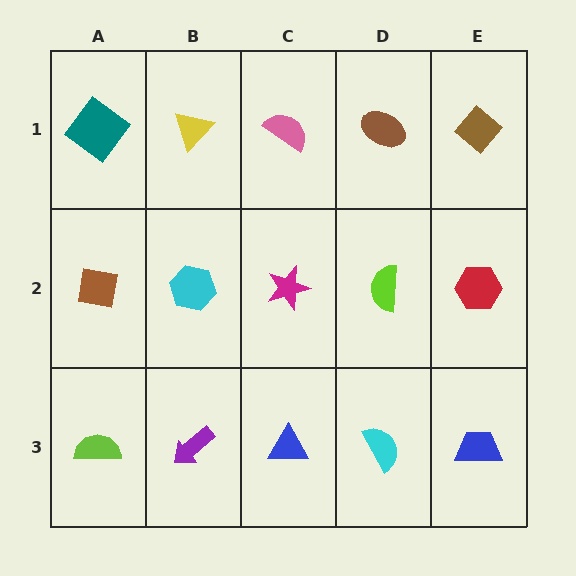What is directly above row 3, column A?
A brown square.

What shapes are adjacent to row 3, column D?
A lime semicircle (row 2, column D), a blue triangle (row 3, column C), a blue trapezoid (row 3, column E).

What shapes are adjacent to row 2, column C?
A pink semicircle (row 1, column C), a blue triangle (row 3, column C), a cyan hexagon (row 2, column B), a lime semicircle (row 2, column D).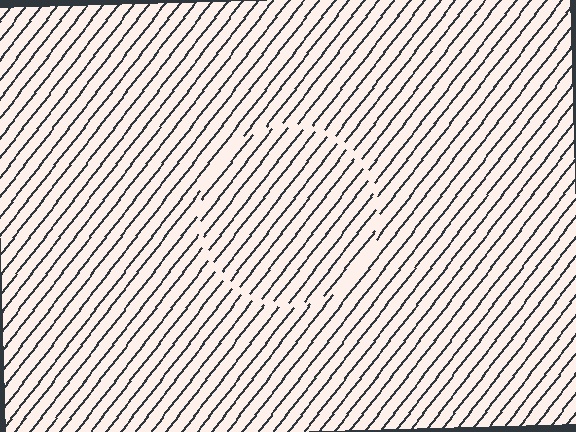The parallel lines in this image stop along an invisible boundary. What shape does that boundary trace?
An illusory circle. The interior of the shape contains the same grating, shifted by half a period — the contour is defined by the phase discontinuity where line-ends from the inner and outer gratings abut.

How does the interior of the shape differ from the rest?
The interior of the shape contains the same grating, shifted by half a period — the contour is defined by the phase discontinuity where line-ends from the inner and outer gratings abut.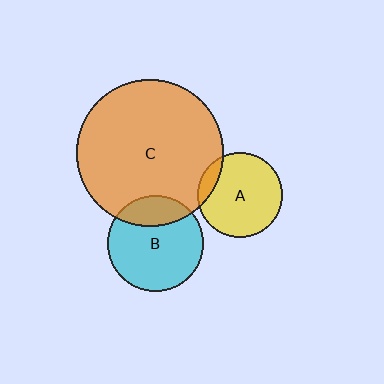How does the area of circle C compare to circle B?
Approximately 2.4 times.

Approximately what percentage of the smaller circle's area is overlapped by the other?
Approximately 25%.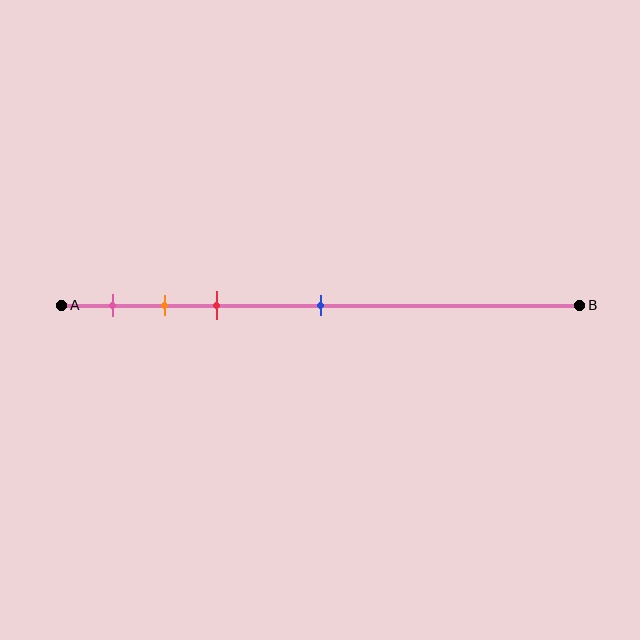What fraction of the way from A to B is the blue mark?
The blue mark is approximately 50% (0.5) of the way from A to B.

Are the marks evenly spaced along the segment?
No, the marks are not evenly spaced.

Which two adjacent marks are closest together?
The orange and red marks are the closest adjacent pair.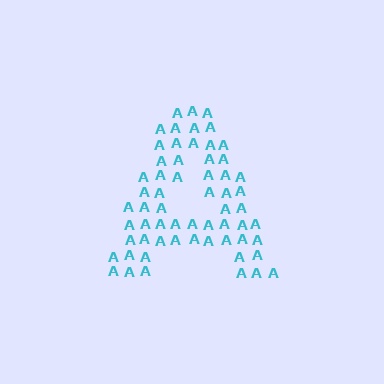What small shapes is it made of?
It is made of small letter A's.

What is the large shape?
The large shape is the letter A.